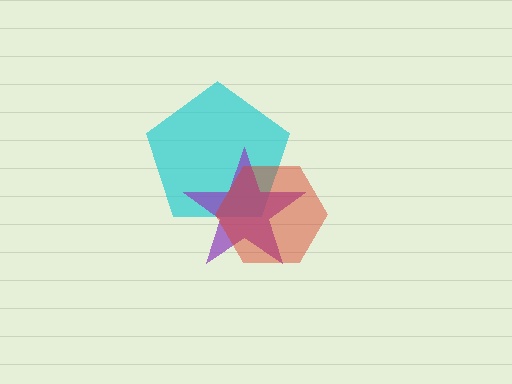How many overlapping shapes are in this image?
There are 3 overlapping shapes in the image.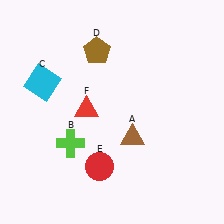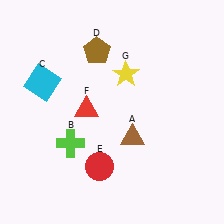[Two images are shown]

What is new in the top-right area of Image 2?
A yellow star (G) was added in the top-right area of Image 2.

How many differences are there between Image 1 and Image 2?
There is 1 difference between the two images.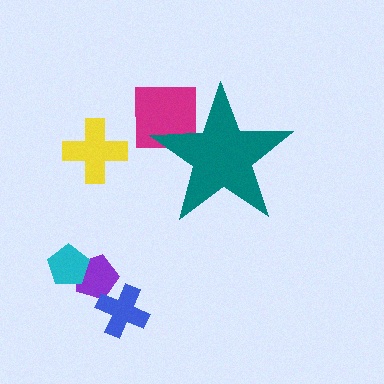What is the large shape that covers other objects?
A teal star.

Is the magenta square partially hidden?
Yes, the magenta square is partially hidden behind the teal star.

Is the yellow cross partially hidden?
No, the yellow cross is fully visible.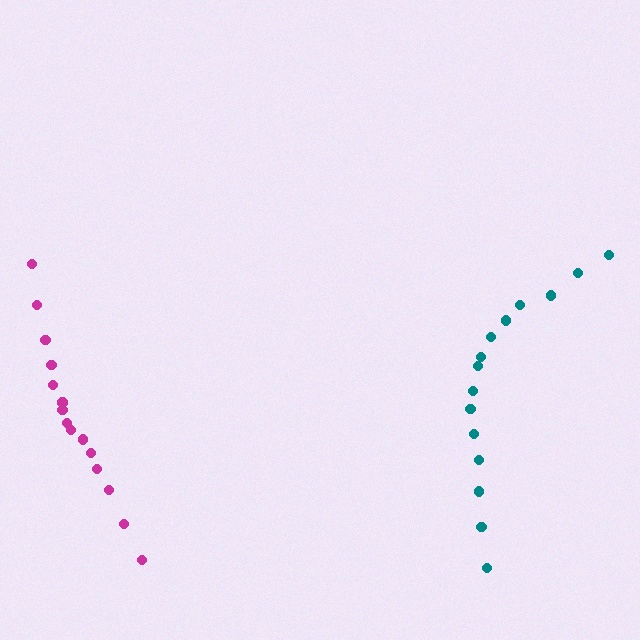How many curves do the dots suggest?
There are 2 distinct paths.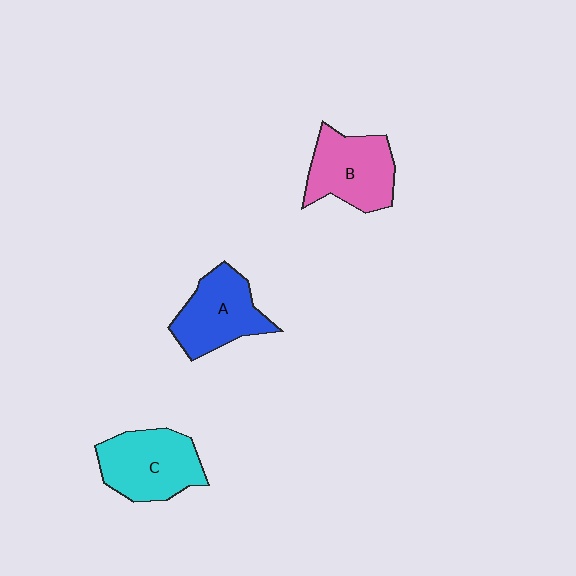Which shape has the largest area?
Shape C (cyan).